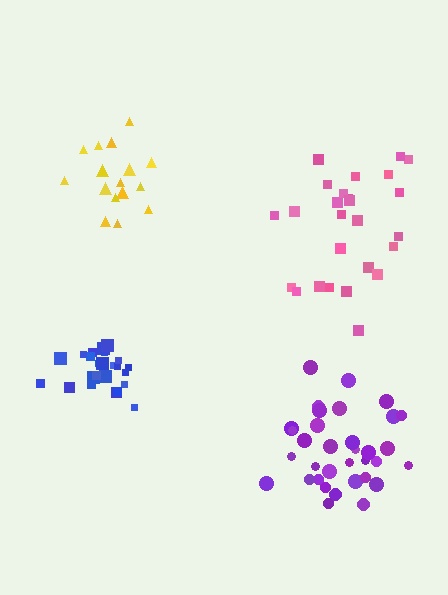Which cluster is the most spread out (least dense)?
Pink.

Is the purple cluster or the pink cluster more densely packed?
Purple.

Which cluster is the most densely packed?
Blue.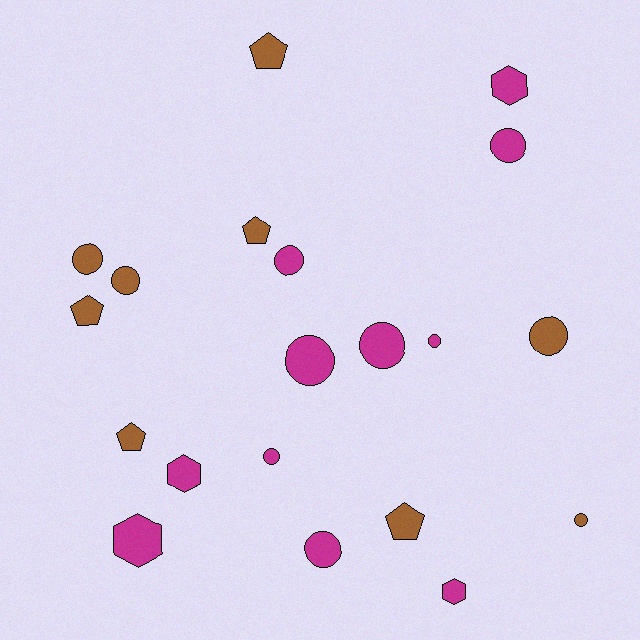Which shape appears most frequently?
Circle, with 11 objects.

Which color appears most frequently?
Magenta, with 11 objects.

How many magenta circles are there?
There are 7 magenta circles.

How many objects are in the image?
There are 20 objects.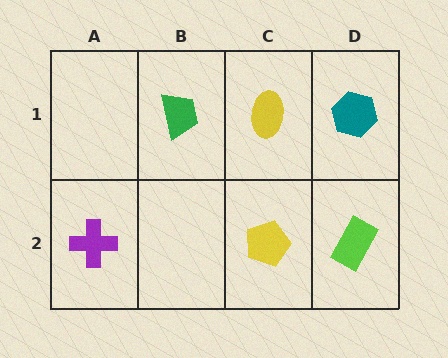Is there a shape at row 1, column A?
No, that cell is empty.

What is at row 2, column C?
A yellow pentagon.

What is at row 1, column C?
A yellow ellipse.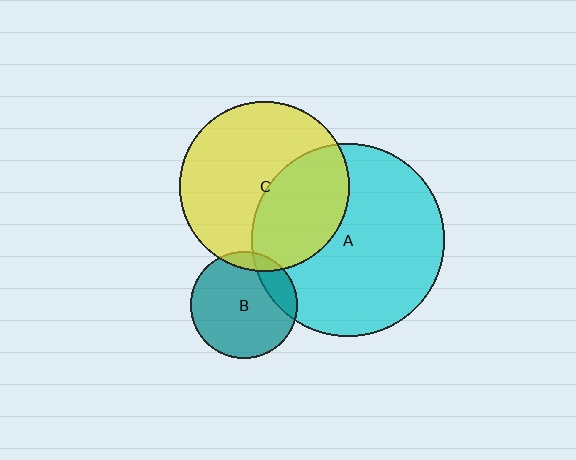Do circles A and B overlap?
Yes.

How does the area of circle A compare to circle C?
Approximately 1.3 times.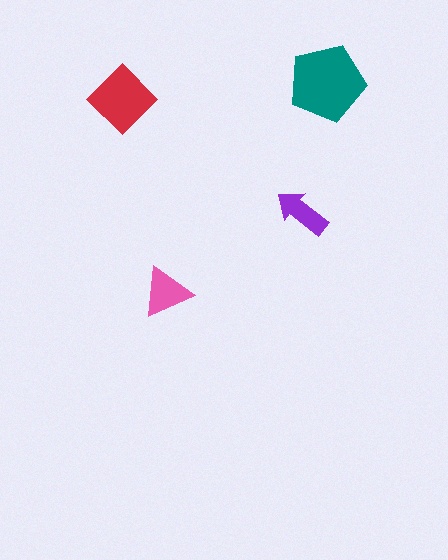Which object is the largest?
The teal pentagon.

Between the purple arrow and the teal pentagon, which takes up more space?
The teal pentagon.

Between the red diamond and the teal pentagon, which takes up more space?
The teal pentagon.